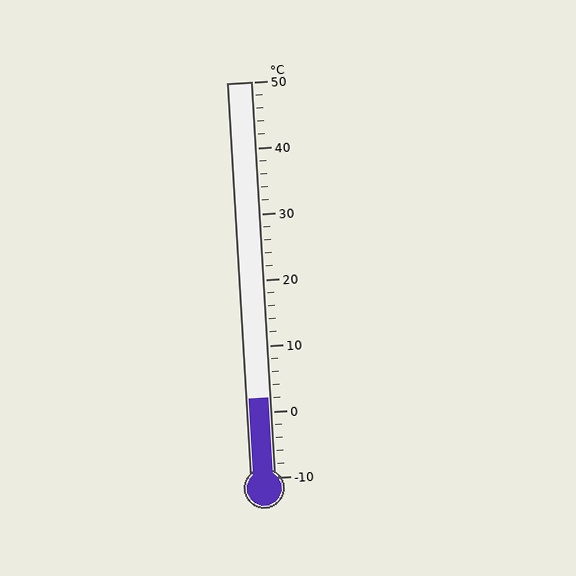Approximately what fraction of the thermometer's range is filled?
The thermometer is filled to approximately 20% of its range.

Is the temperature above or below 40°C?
The temperature is below 40°C.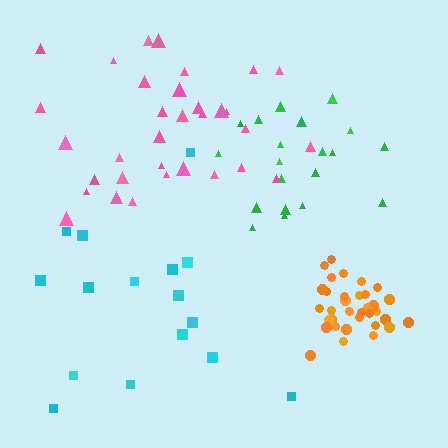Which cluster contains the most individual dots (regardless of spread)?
Orange (34).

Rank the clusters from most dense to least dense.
orange, green, pink, cyan.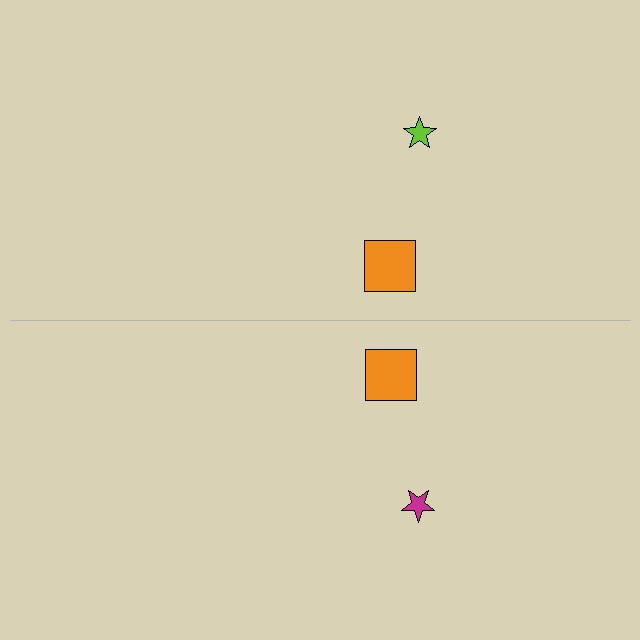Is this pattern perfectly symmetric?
No, the pattern is not perfectly symmetric. The magenta star on the bottom side breaks the symmetry — its mirror counterpart is lime.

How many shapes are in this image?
There are 4 shapes in this image.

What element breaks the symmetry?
The magenta star on the bottom side breaks the symmetry — its mirror counterpart is lime.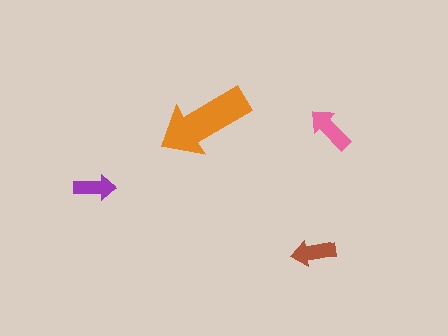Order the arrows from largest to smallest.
the orange one, the pink one, the brown one, the purple one.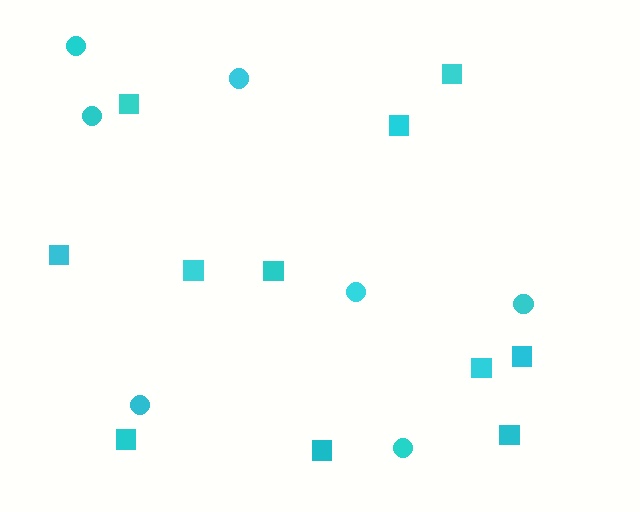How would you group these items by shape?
There are 2 groups: one group of circles (7) and one group of squares (11).